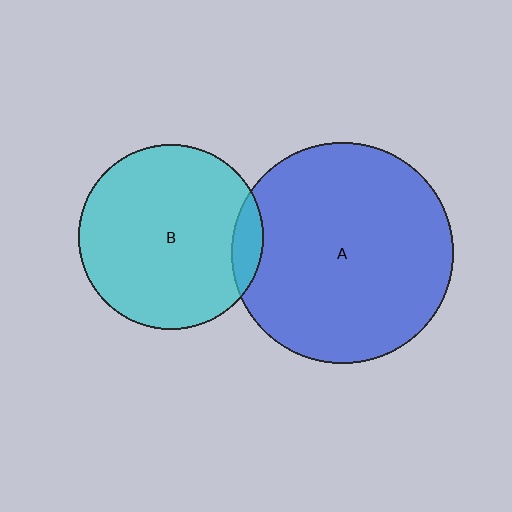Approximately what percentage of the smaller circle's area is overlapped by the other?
Approximately 10%.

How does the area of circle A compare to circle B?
Approximately 1.4 times.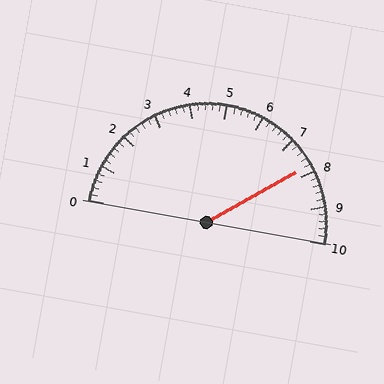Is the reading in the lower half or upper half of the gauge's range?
The reading is in the upper half of the range (0 to 10).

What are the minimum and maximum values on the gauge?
The gauge ranges from 0 to 10.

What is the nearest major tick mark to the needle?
The nearest major tick mark is 8.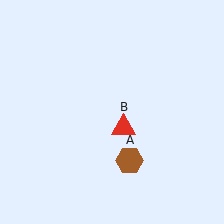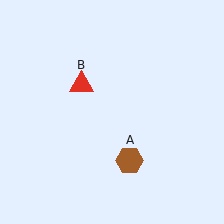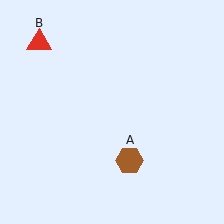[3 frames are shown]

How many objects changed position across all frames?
1 object changed position: red triangle (object B).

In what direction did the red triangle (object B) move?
The red triangle (object B) moved up and to the left.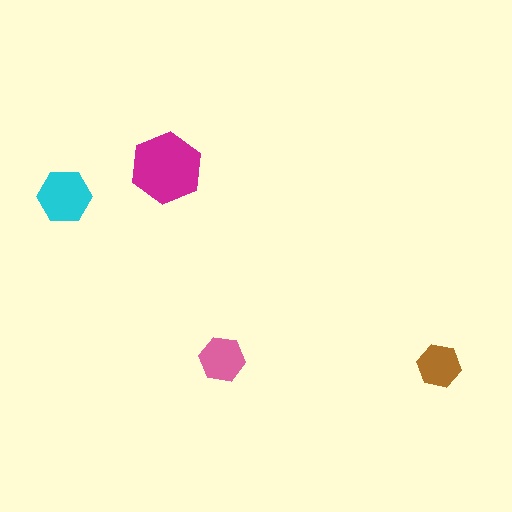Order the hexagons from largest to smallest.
the magenta one, the cyan one, the pink one, the brown one.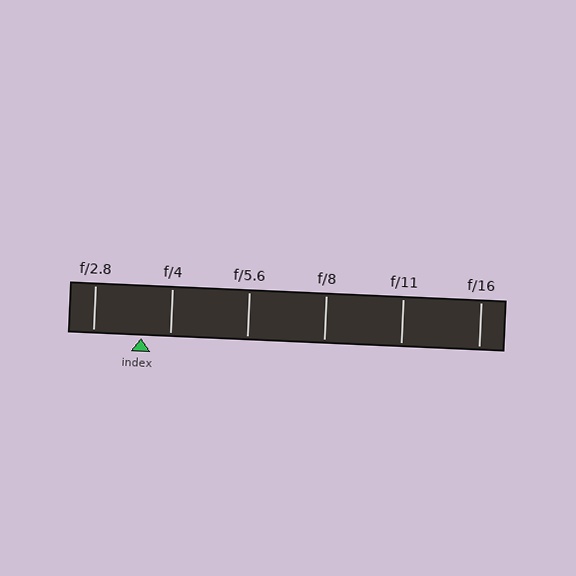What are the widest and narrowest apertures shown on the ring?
The widest aperture shown is f/2.8 and the narrowest is f/16.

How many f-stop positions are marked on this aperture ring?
There are 6 f-stop positions marked.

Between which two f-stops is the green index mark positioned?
The index mark is between f/2.8 and f/4.